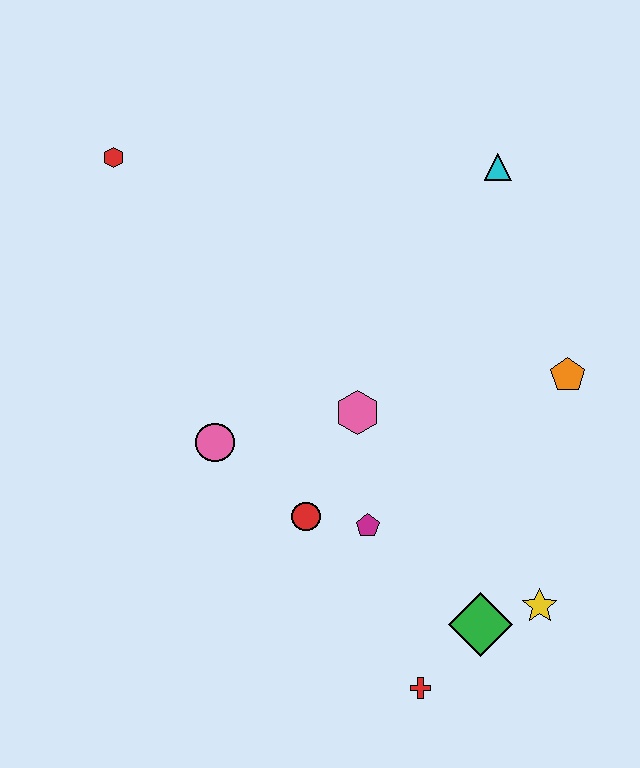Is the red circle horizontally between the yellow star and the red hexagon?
Yes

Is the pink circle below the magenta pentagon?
No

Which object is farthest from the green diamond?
The red hexagon is farthest from the green diamond.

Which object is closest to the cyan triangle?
The orange pentagon is closest to the cyan triangle.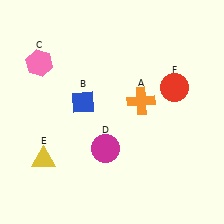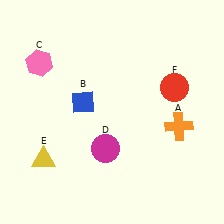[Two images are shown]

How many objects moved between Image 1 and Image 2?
1 object moved between the two images.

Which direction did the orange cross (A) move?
The orange cross (A) moved right.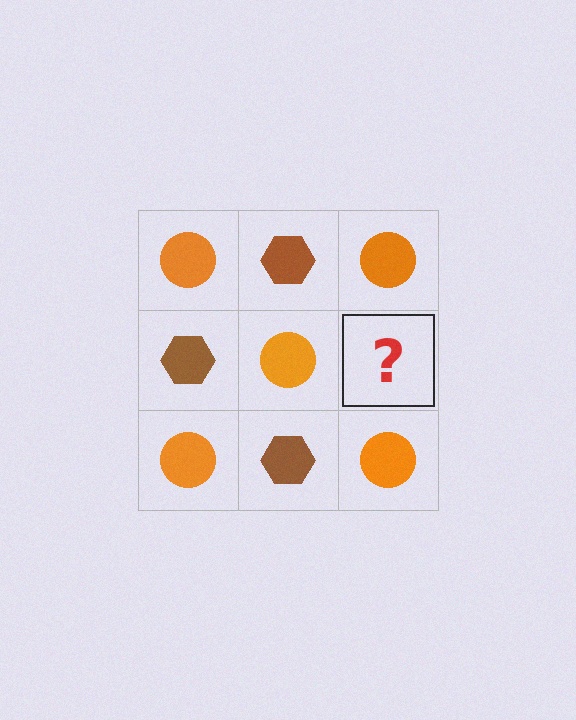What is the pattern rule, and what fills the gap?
The rule is that it alternates orange circle and brown hexagon in a checkerboard pattern. The gap should be filled with a brown hexagon.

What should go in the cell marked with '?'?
The missing cell should contain a brown hexagon.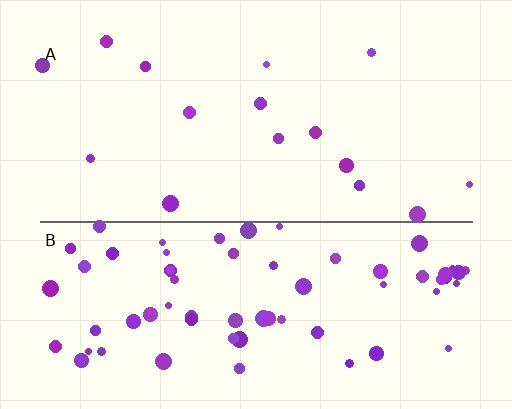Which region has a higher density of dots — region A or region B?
B (the bottom).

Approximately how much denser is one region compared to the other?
Approximately 4.3× — region B over region A.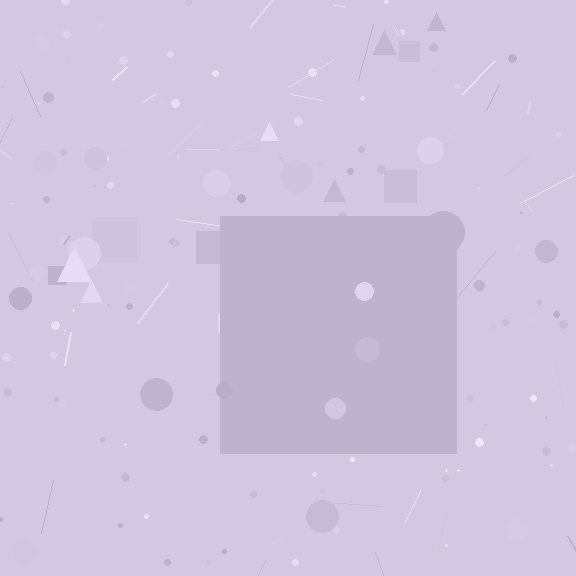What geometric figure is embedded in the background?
A square is embedded in the background.